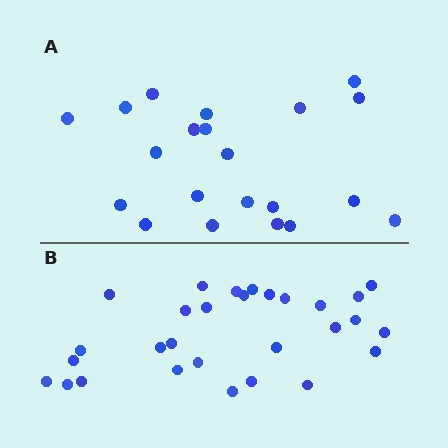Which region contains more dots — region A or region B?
Region B (the bottom region) has more dots.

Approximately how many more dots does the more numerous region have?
Region B has roughly 8 or so more dots than region A.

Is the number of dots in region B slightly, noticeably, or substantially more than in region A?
Region B has noticeably more, but not dramatically so. The ratio is roughly 1.4 to 1.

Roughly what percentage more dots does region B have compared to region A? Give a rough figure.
About 40% more.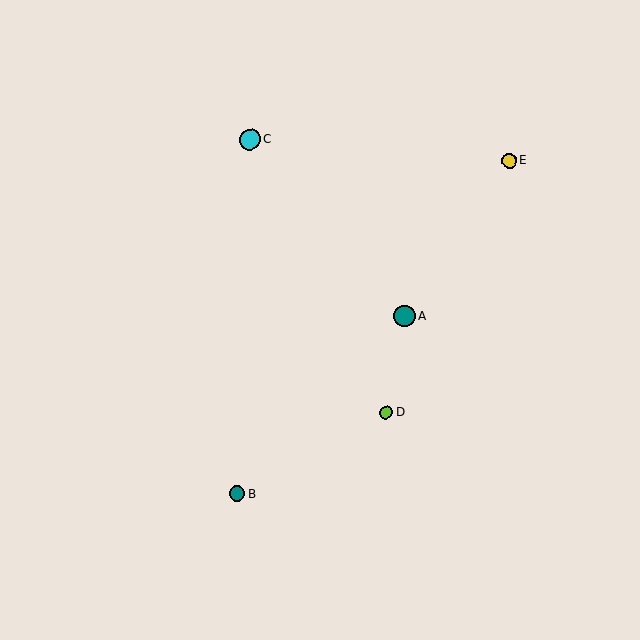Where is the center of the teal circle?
The center of the teal circle is at (237, 494).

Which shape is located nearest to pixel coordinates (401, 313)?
The teal circle (labeled A) at (404, 316) is nearest to that location.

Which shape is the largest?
The cyan circle (labeled C) is the largest.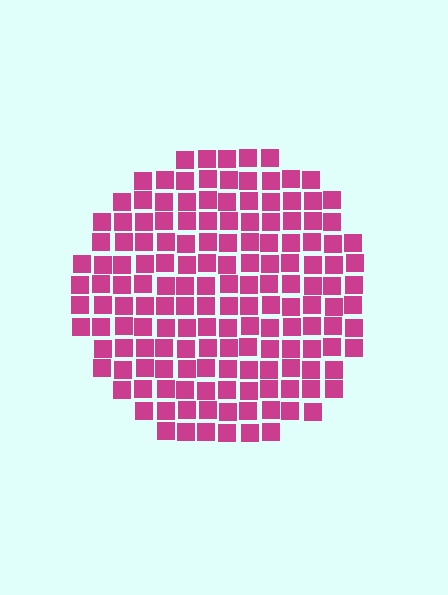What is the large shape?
The large shape is a circle.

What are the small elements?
The small elements are squares.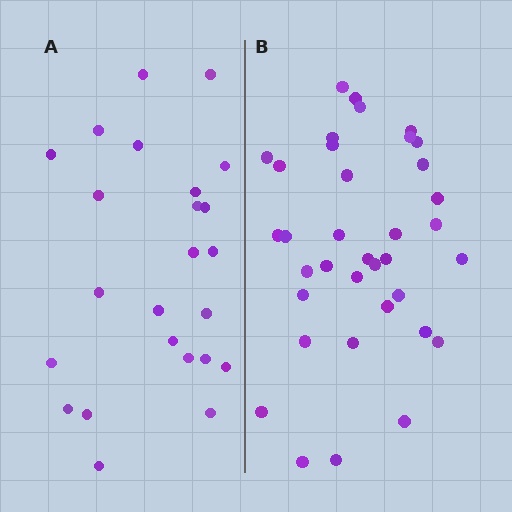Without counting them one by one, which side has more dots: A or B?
Region B (the right region) has more dots.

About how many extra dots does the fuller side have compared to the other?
Region B has roughly 12 or so more dots than region A.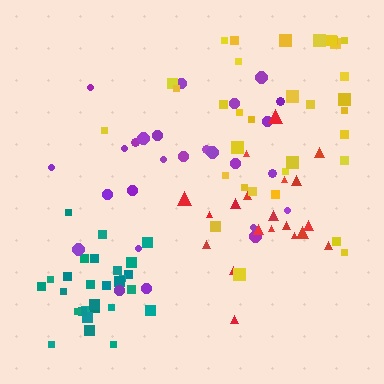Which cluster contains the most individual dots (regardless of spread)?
Yellow (33).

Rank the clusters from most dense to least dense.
teal, red, yellow, purple.